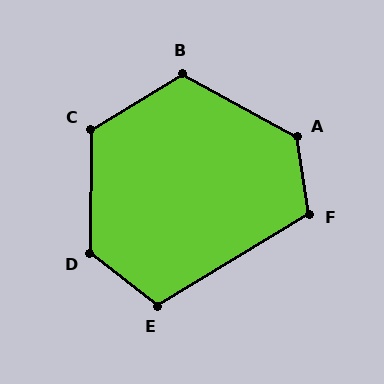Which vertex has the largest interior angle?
D, at approximately 128 degrees.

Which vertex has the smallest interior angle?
E, at approximately 111 degrees.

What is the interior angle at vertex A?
Approximately 127 degrees (obtuse).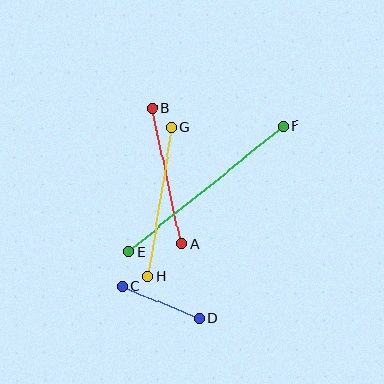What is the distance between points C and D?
The distance is approximately 83 pixels.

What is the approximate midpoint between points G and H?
The midpoint is at approximately (160, 202) pixels.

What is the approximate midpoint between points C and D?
The midpoint is at approximately (161, 302) pixels.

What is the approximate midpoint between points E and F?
The midpoint is at approximately (206, 189) pixels.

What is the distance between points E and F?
The distance is approximately 199 pixels.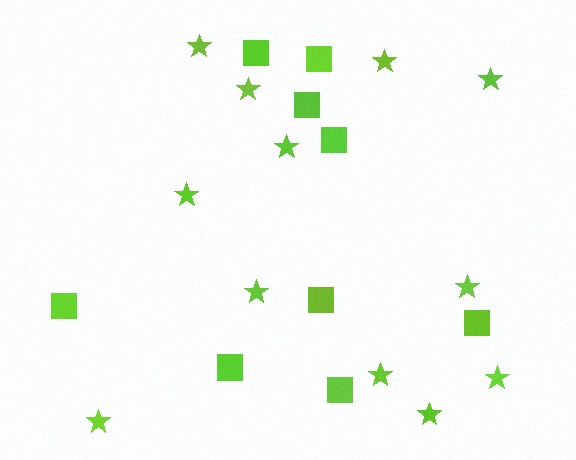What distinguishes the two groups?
There are 2 groups: one group of stars (12) and one group of squares (9).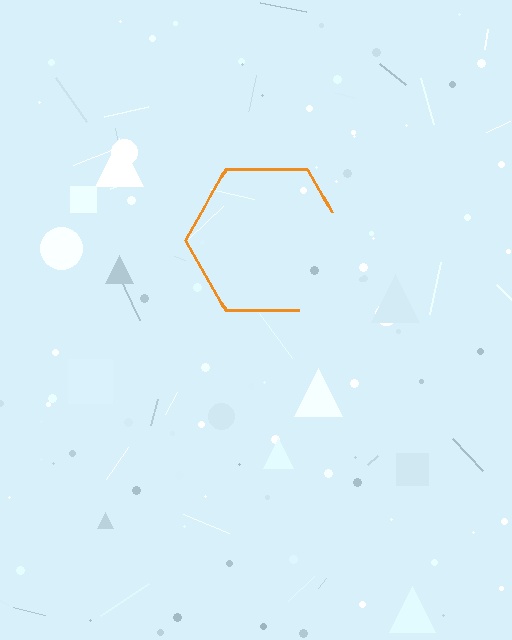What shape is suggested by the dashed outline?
The dashed outline suggests a hexagon.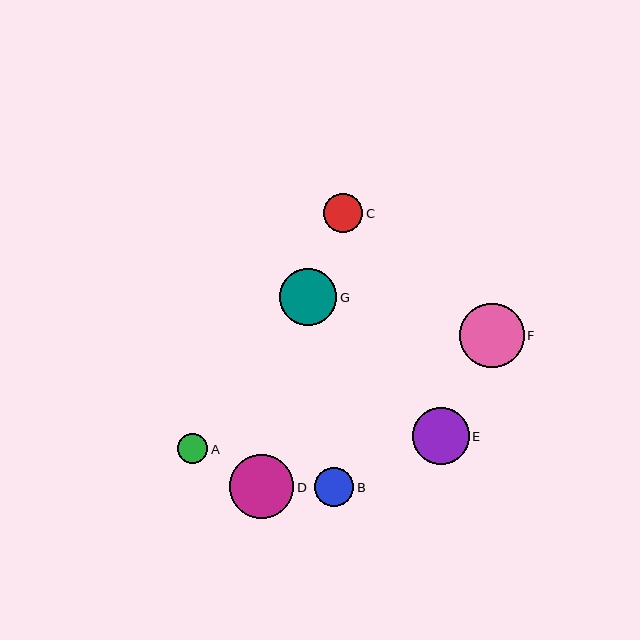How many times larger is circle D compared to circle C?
Circle D is approximately 1.6 times the size of circle C.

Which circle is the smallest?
Circle A is the smallest with a size of approximately 31 pixels.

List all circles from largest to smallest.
From largest to smallest: F, D, E, G, B, C, A.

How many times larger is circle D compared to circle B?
Circle D is approximately 1.6 times the size of circle B.